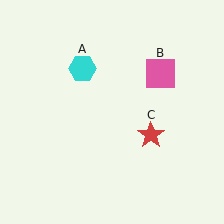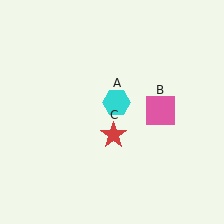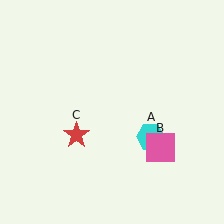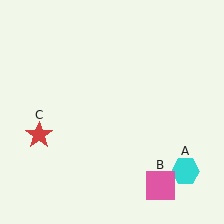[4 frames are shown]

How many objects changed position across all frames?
3 objects changed position: cyan hexagon (object A), pink square (object B), red star (object C).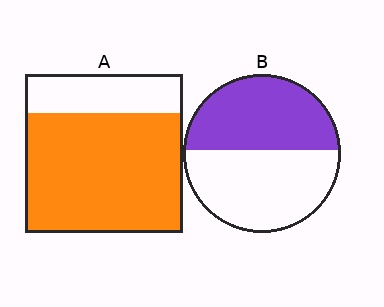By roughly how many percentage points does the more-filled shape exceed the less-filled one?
By roughly 30 percentage points (A over B).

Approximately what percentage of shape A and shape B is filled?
A is approximately 75% and B is approximately 45%.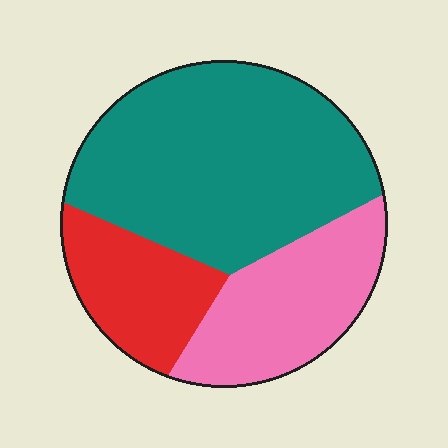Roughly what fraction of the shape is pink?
Pink takes up about one quarter (1/4) of the shape.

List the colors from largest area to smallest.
From largest to smallest: teal, pink, red.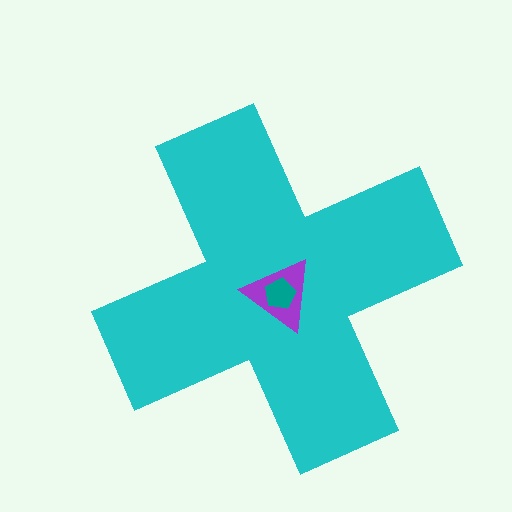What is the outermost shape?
The cyan cross.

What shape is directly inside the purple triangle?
The teal pentagon.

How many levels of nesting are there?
3.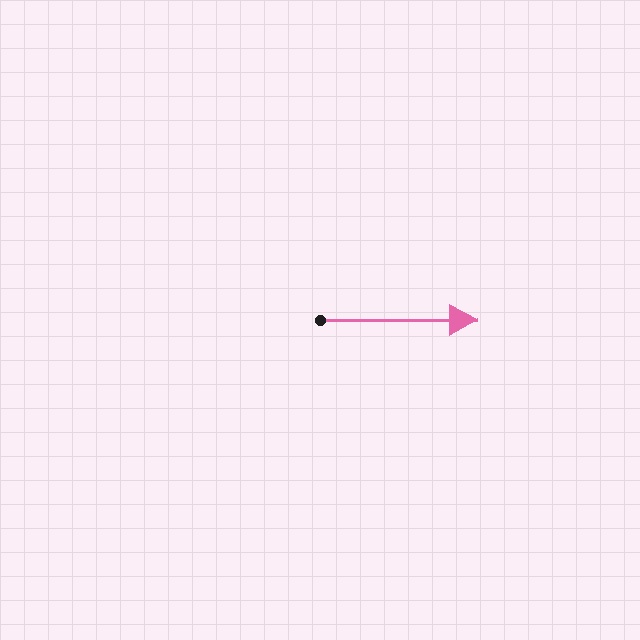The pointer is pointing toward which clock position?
Roughly 3 o'clock.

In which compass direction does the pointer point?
East.